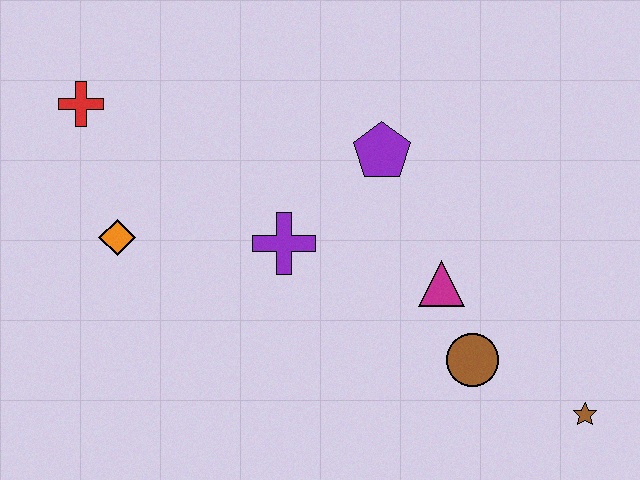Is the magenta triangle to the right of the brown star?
No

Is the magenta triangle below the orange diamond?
Yes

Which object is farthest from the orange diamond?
The brown star is farthest from the orange diamond.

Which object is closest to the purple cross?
The purple pentagon is closest to the purple cross.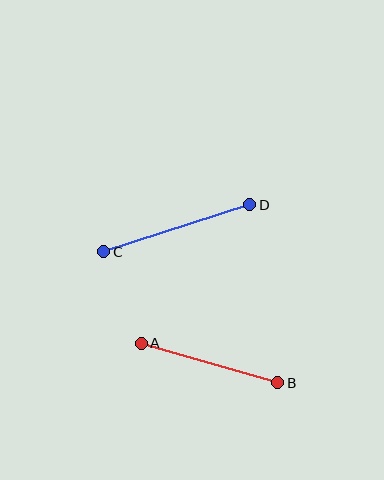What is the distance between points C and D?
The distance is approximately 153 pixels.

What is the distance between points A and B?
The distance is approximately 142 pixels.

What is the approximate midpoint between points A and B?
The midpoint is at approximately (210, 363) pixels.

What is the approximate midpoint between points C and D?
The midpoint is at approximately (177, 228) pixels.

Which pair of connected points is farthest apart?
Points C and D are farthest apart.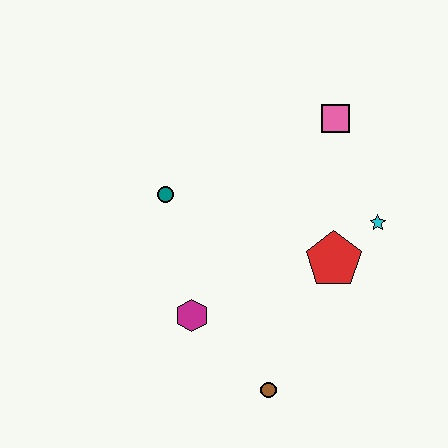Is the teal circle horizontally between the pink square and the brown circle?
No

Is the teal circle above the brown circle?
Yes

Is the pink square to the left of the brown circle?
No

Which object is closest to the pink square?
The cyan star is closest to the pink square.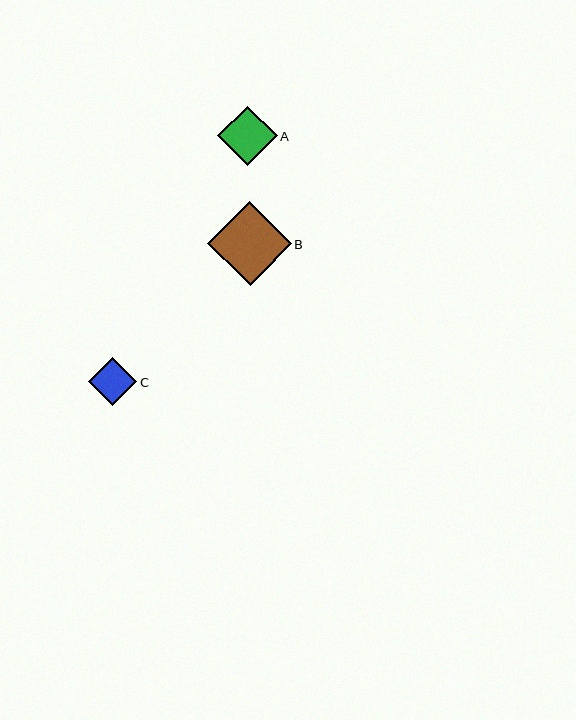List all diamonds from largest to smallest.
From largest to smallest: B, A, C.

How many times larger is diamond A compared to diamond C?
Diamond A is approximately 1.2 times the size of diamond C.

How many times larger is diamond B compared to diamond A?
Diamond B is approximately 1.4 times the size of diamond A.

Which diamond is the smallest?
Diamond C is the smallest with a size of approximately 49 pixels.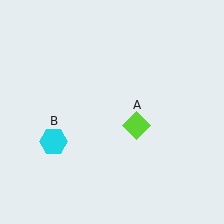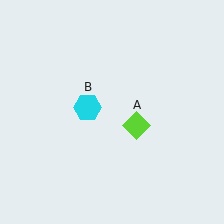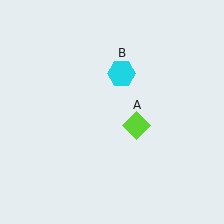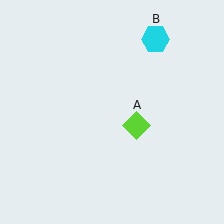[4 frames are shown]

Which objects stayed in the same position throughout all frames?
Lime diamond (object A) remained stationary.